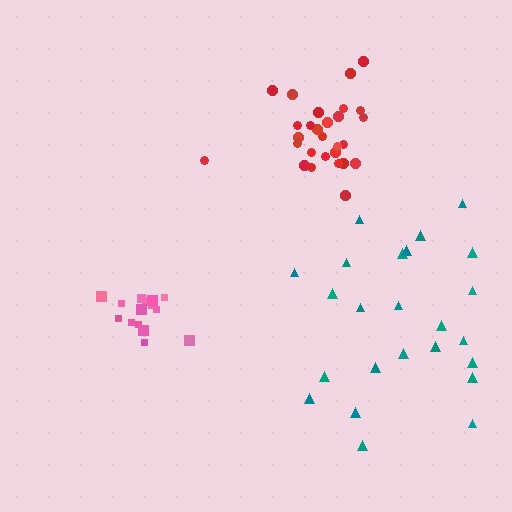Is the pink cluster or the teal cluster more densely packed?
Pink.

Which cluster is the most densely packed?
Pink.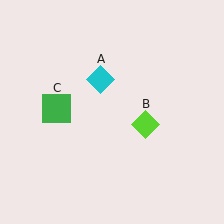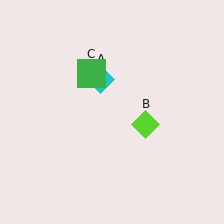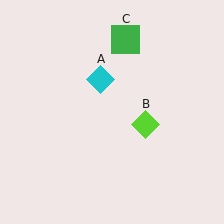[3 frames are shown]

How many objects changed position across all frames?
1 object changed position: green square (object C).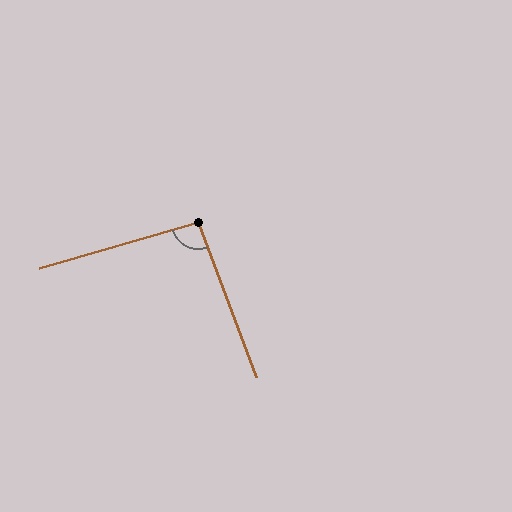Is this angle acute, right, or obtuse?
It is approximately a right angle.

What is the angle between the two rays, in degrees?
Approximately 95 degrees.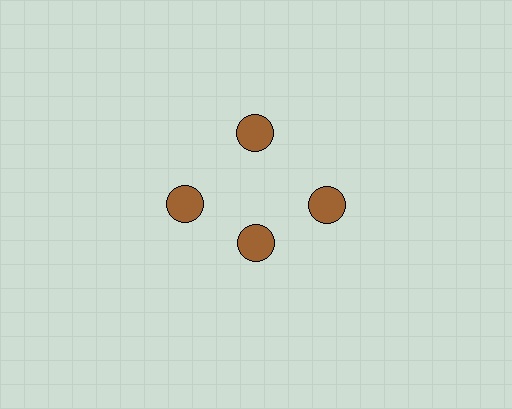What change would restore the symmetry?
The symmetry would be restored by moving it outward, back onto the ring so that all 4 circles sit at equal angles and equal distance from the center.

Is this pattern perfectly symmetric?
No. The 4 brown circles are arranged in a ring, but one element near the 6 o'clock position is pulled inward toward the center, breaking the 4-fold rotational symmetry.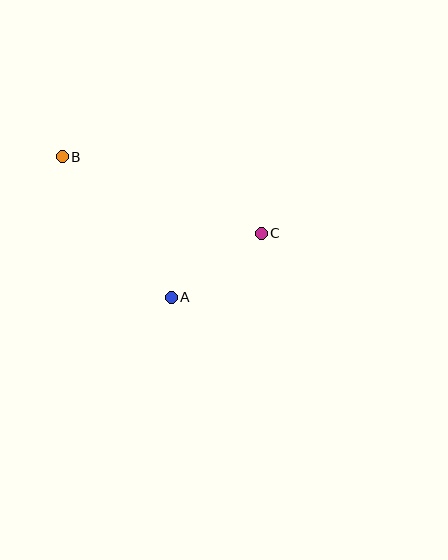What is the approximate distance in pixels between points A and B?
The distance between A and B is approximately 178 pixels.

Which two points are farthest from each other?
Points B and C are farthest from each other.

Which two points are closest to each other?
Points A and C are closest to each other.